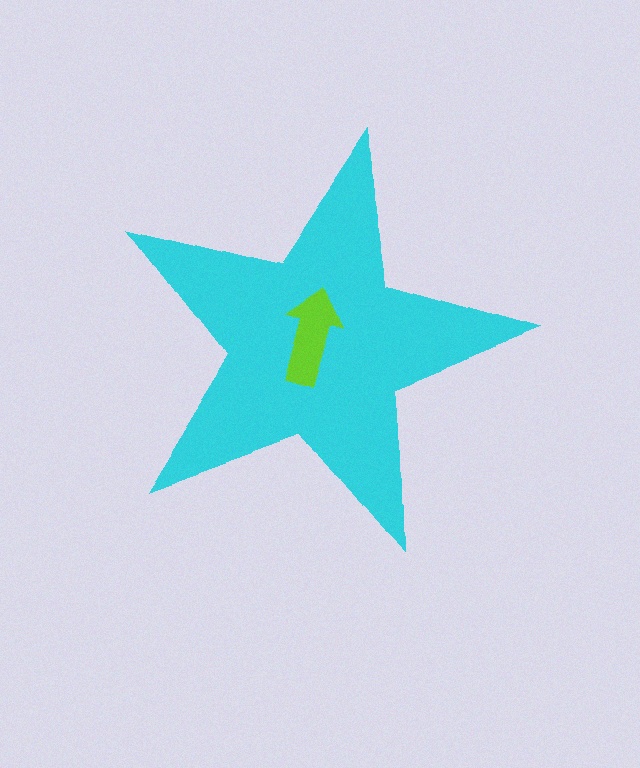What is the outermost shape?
The cyan star.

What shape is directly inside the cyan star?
The lime arrow.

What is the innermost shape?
The lime arrow.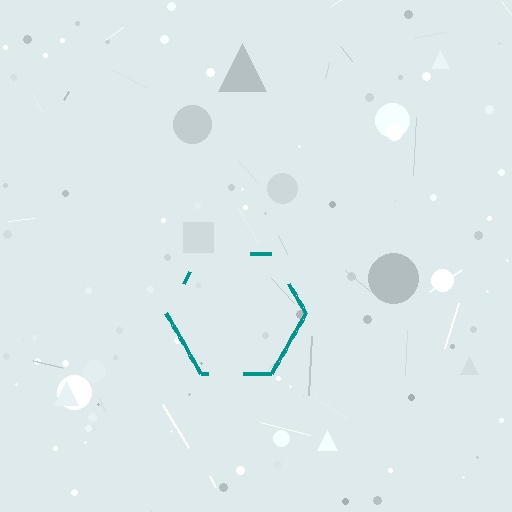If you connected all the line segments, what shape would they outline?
They would outline a hexagon.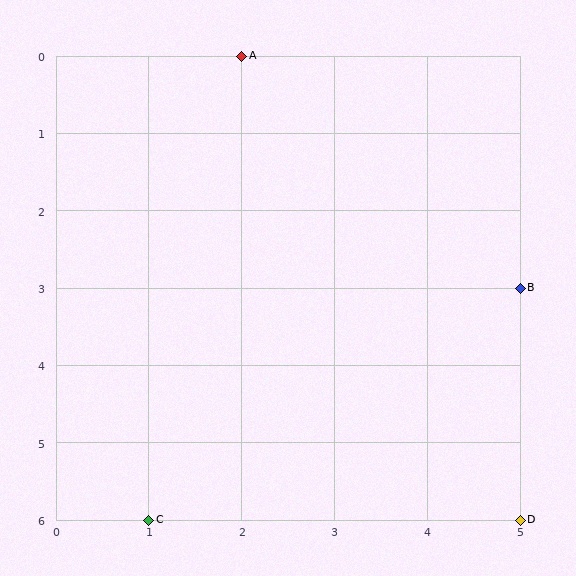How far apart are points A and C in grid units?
Points A and C are 1 column and 6 rows apart (about 6.1 grid units diagonally).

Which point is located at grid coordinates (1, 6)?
Point C is at (1, 6).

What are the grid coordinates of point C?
Point C is at grid coordinates (1, 6).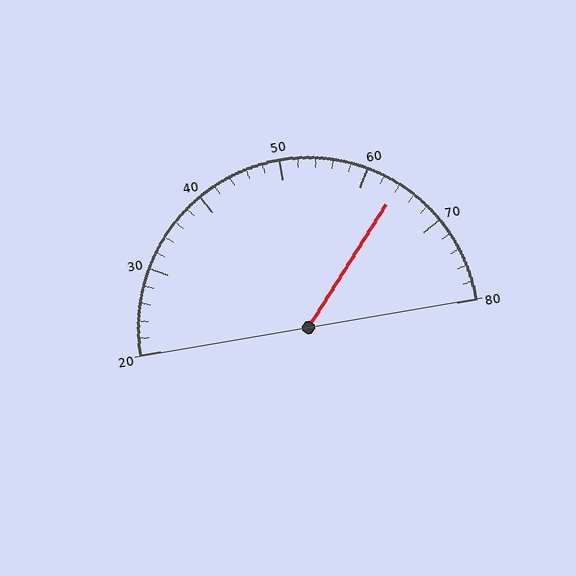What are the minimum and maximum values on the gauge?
The gauge ranges from 20 to 80.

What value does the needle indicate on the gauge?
The needle indicates approximately 64.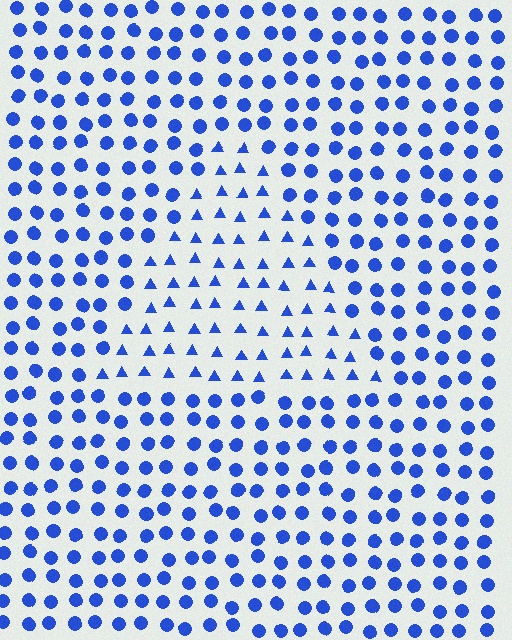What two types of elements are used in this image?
The image uses triangles inside the triangle region and circles outside it.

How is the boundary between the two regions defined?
The boundary is defined by a change in element shape: triangles inside vs. circles outside. All elements share the same color and spacing.